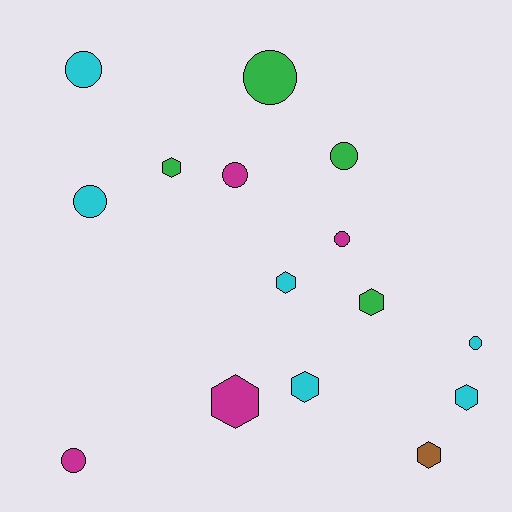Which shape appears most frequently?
Circle, with 8 objects.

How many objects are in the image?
There are 15 objects.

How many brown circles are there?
There are no brown circles.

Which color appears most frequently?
Cyan, with 6 objects.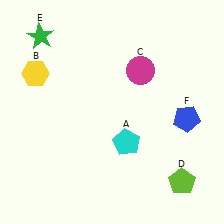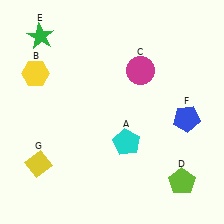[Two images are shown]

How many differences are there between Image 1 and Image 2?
There is 1 difference between the two images.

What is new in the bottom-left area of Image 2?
A yellow diamond (G) was added in the bottom-left area of Image 2.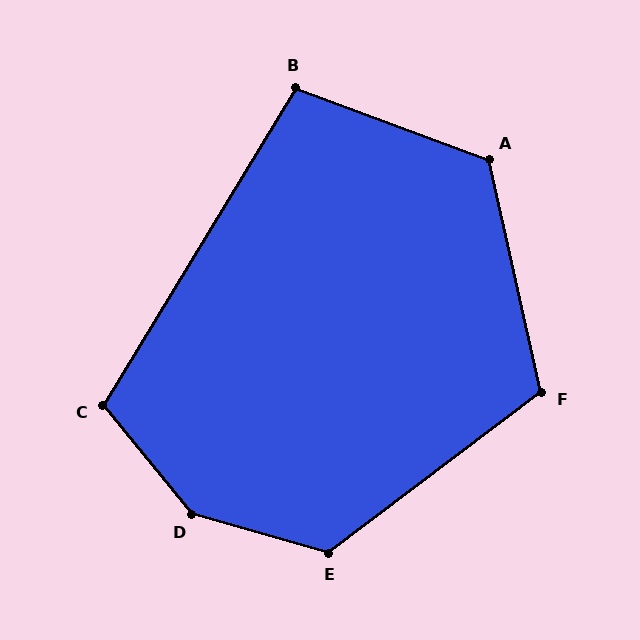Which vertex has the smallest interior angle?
B, at approximately 101 degrees.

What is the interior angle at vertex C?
Approximately 110 degrees (obtuse).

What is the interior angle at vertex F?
Approximately 114 degrees (obtuse).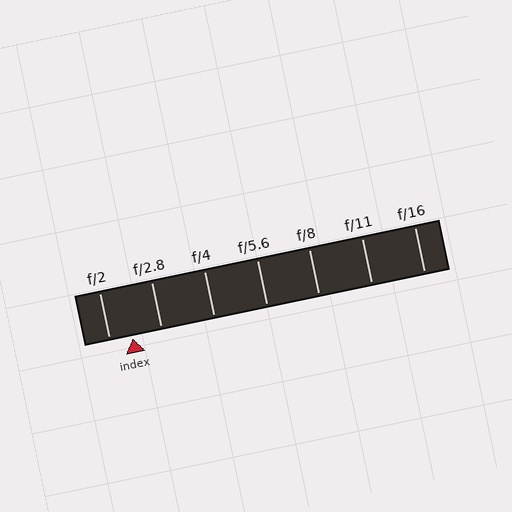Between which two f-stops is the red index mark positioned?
The index mark is between f/2 and f/2.8.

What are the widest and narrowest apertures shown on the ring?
The widest aperture shown is f/2 and the narrowest is f/16.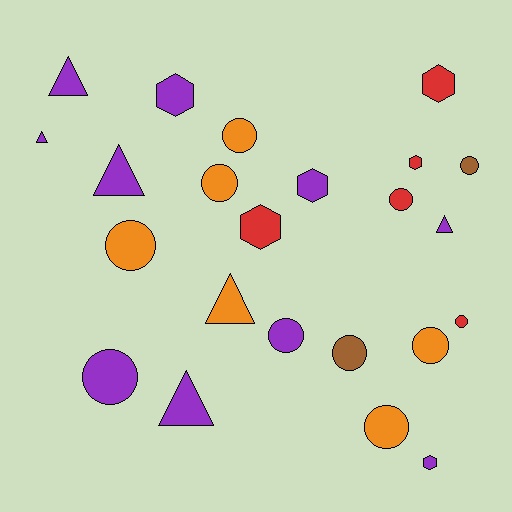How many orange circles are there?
There are 5 orange circles.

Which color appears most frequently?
Purple, with 10 objects.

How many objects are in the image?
There are 23 objects.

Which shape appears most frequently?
Circle, with 11 objects.